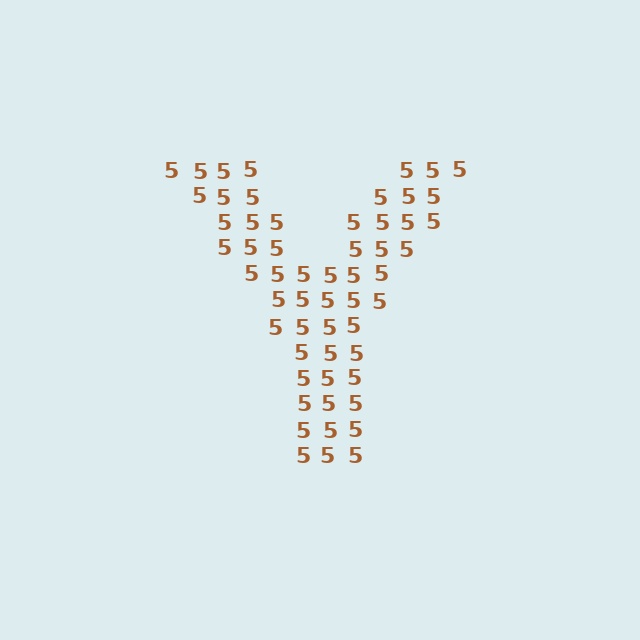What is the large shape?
The large shape is the letter Y.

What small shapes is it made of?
It is made of small digit 5's.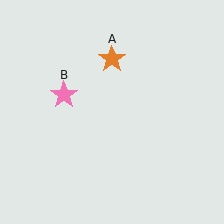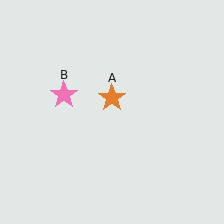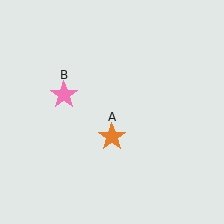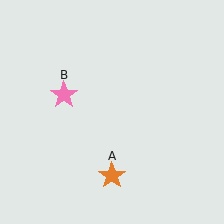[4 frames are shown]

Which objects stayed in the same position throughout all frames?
Pink star (object B) remained stationary.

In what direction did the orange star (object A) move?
The orange star (object A) moved down.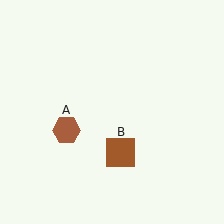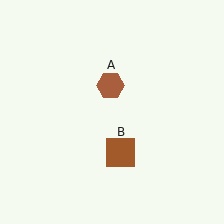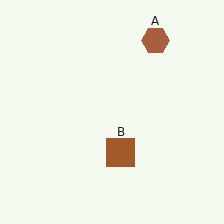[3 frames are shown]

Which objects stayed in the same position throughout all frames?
Brown square (object B) remained stationary.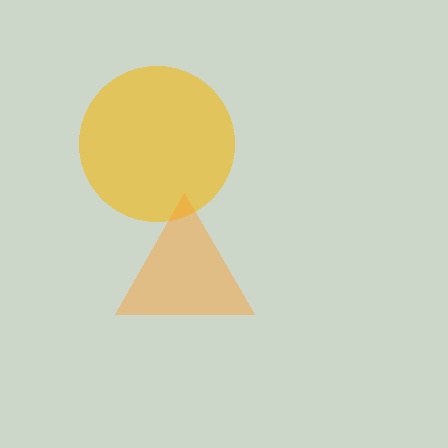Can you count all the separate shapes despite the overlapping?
Yes, there are 2 separate shapes.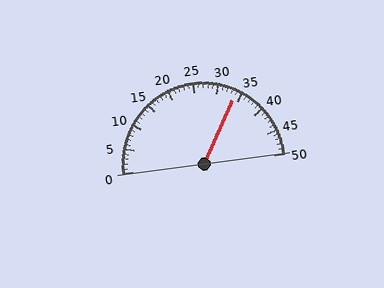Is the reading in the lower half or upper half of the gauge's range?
The reading is in the upper half of the range (0 to 50).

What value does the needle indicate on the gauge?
The needle indicates approximately 34.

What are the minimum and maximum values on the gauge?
The gauge ranges from 0 to 50.